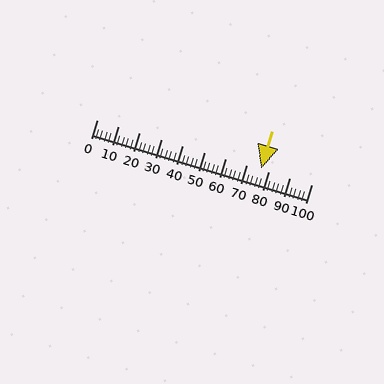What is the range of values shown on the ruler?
The ruler shows values from 0 to 100.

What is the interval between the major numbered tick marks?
The major tick marks are spaced 10 units apart.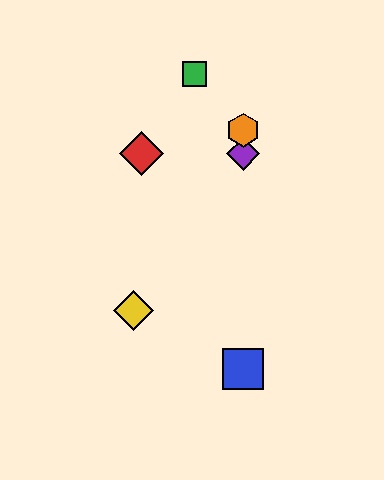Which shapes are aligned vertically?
The blue square, the purple diamond, the orange hexagon are aligned vertically.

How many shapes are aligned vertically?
3 shapes (the blue square, the purple diamond, the orange hexagon) are aligned vertically.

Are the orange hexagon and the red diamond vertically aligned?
No, the orange hexagon is at x≈243 and the red diamond is at x≈142.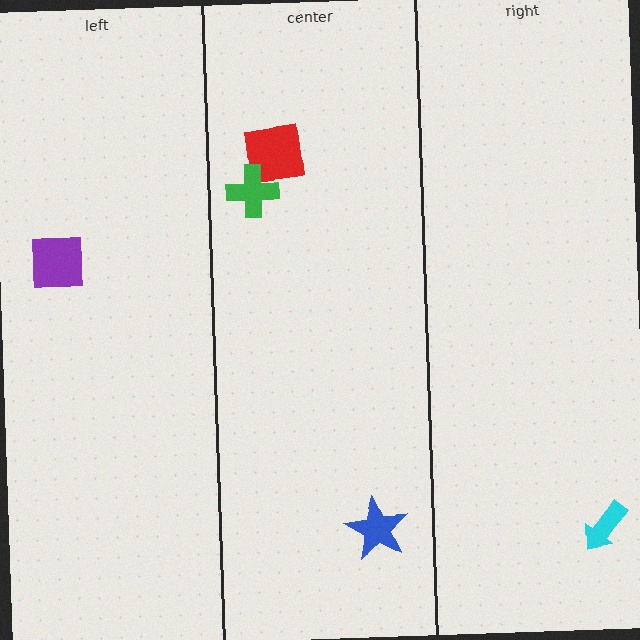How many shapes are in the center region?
3.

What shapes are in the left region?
The purple square.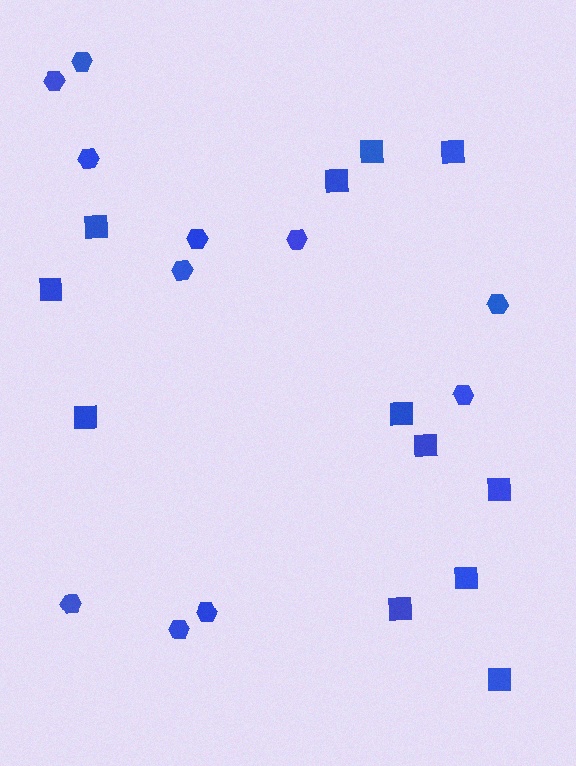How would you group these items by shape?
There are 2 groups: one group of hexagons (11) and one group of squares (12).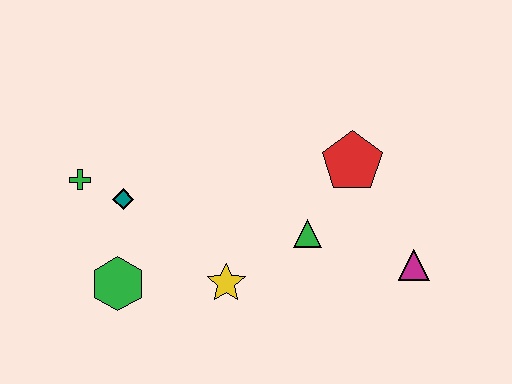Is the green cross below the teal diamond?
No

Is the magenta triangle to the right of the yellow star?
Yes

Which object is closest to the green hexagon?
The teal diamond is closest to the green hexagon.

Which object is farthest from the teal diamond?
The magenta triangle is farthest from the teal diamond.